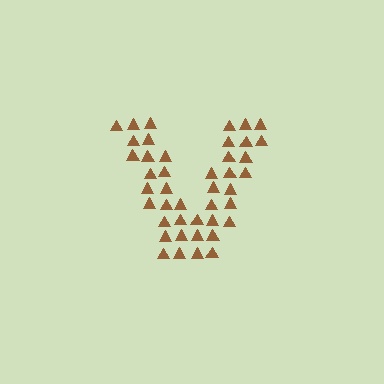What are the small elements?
The small elements are triangles.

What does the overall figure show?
The overall figure shows the letter V.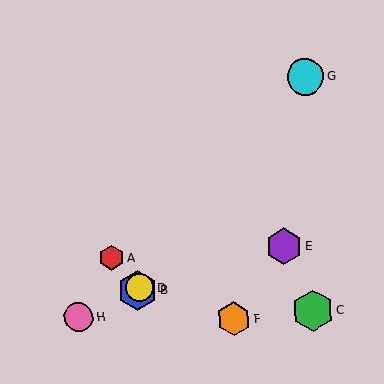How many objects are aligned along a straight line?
3 objects (B, D, G) are aligned along a straight line.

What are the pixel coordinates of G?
Object G is at (305, 76).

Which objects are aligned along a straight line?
Objects B, D, G are aligned along a straight line.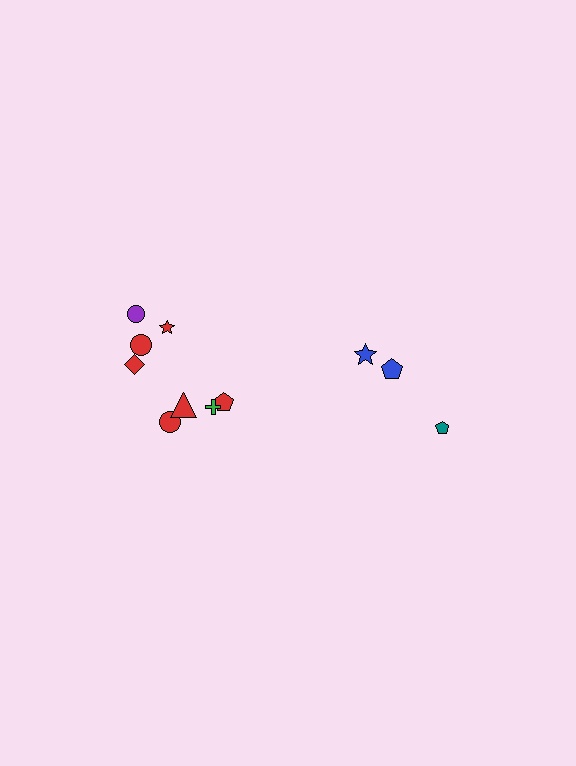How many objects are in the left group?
There are 8 objects.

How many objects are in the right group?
There are 3 objects.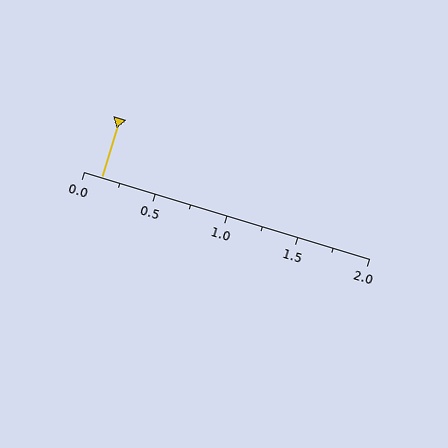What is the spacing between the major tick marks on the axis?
The major ticks are spaced 0.5 apart.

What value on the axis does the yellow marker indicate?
The marker indicates approximately 0.12.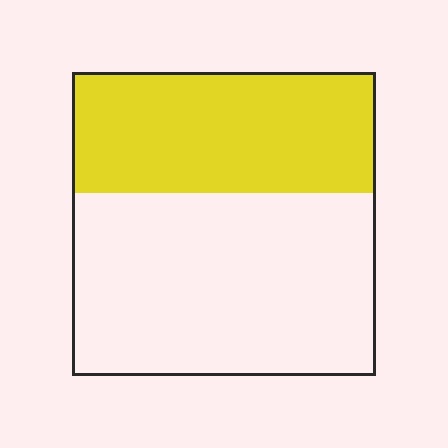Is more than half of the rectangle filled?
No.